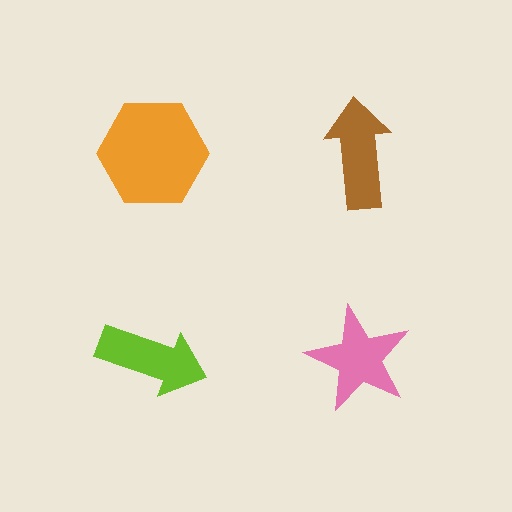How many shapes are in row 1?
2 shapes.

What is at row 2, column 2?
A pink star.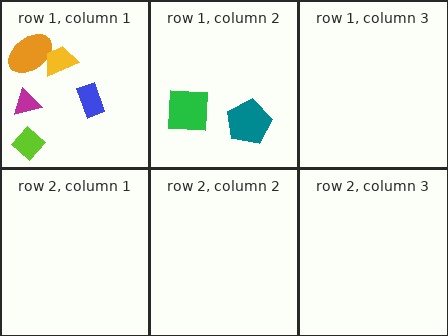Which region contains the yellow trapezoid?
The row 1, column 1 region.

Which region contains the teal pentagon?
The row 1, column 2 region.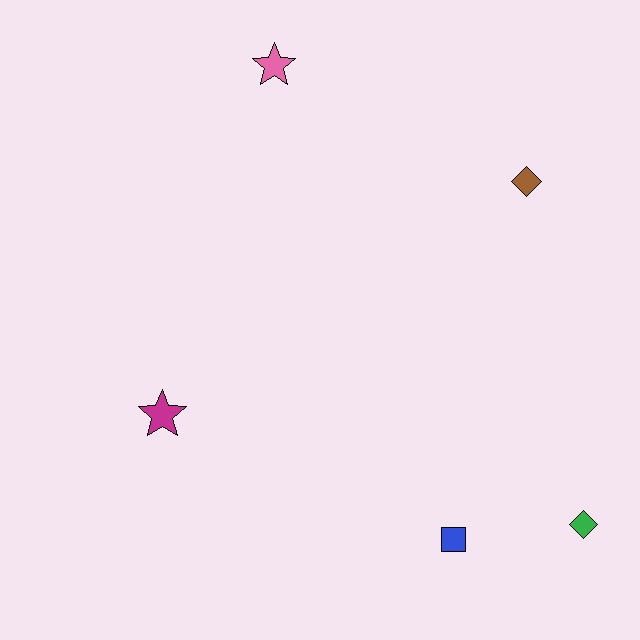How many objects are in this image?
There are 5 objects.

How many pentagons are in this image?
There are no pentagons.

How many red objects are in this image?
There are no red objects.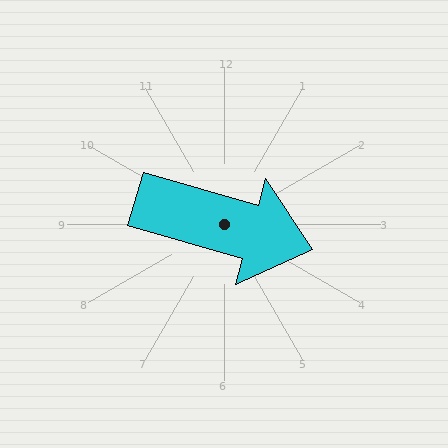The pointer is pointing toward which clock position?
Roughly 4 o'clock.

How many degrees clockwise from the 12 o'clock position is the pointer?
Approximately 106 degrees.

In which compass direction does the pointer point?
East.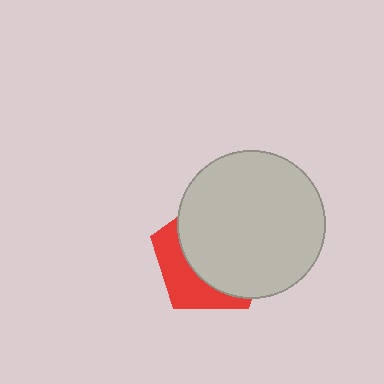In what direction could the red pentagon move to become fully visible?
The red pentagon could move toward the lower-left. That would shift it out from behind the light gray circle entirely.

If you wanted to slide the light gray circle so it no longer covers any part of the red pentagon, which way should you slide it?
Slide it toward the upper-right — that is the most direct way to separate the two shapes.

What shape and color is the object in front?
The object in front is a light gray circle.